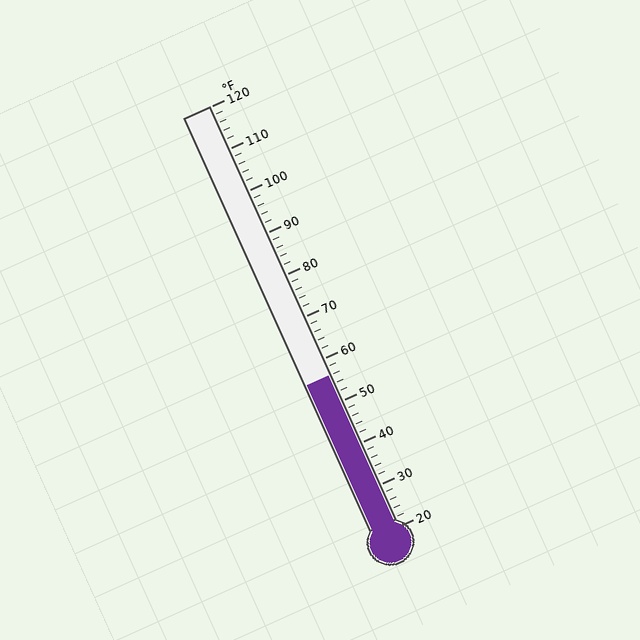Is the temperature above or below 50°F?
The temperature is above 50°F.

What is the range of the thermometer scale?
The thermometer scale ranges from 20°F to 120°F.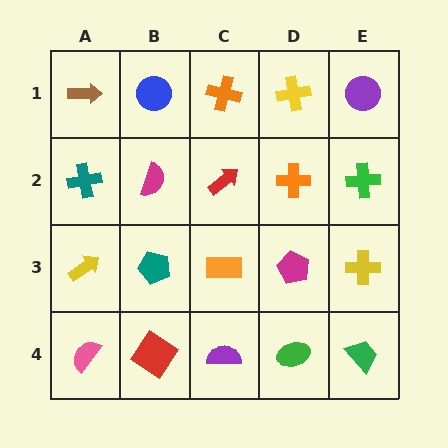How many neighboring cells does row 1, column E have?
2.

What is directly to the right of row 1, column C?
A yellow cross.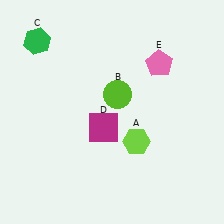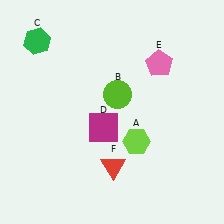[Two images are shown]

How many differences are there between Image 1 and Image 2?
There is 1 difference between the two images.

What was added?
A red triangle (F) was added in Image 2.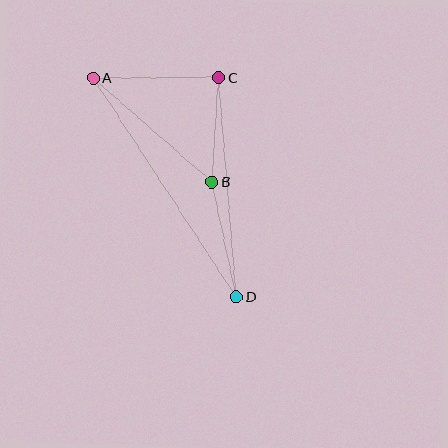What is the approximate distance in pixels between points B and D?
The distance between B and D is approximately 118 pixels.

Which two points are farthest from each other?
Points A and D are farthest from each other.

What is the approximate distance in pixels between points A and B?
The distance between A and B is approximately 158 pixels.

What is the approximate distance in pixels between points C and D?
The distance between C and D is approximately 220 pixels.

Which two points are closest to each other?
Points B and C are closest to each other.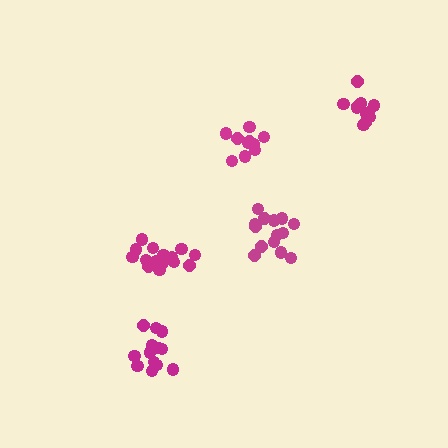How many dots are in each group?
Group 1: 16 dots, Group 2: 13 dots, Group 3: 10 dots, Group 4: 14 dots, Group 5: 11 dots (64 total).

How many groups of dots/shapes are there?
There are 5 groups.